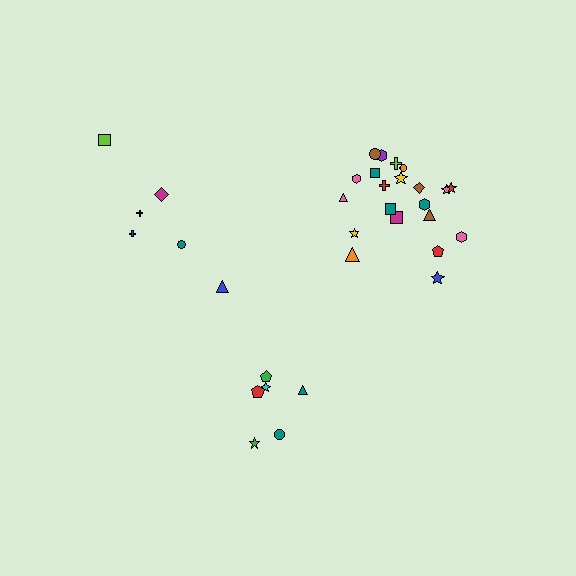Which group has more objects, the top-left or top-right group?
The top-right group.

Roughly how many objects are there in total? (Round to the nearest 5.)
Roughly 35 objects in total.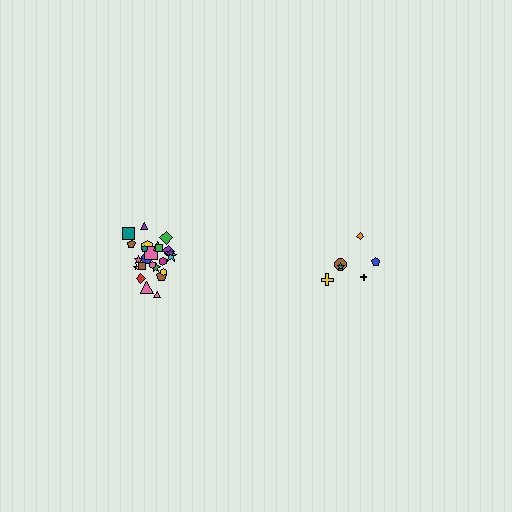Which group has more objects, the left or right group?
The left group.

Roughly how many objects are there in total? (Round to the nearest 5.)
Roughly 30 objects in total.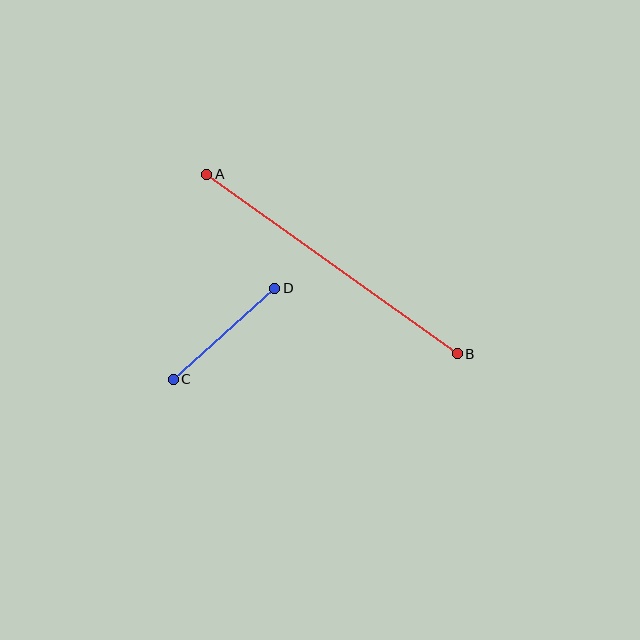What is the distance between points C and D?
The distance is approximately 136 pixels.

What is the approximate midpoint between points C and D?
The midpoint is at approximately (224, 334) pixels.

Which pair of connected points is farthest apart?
Points A and B are farthest apart.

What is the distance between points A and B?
The distance is approximately 308 pixels.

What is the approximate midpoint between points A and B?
The midpoint is at approximately (332, 264) pixels.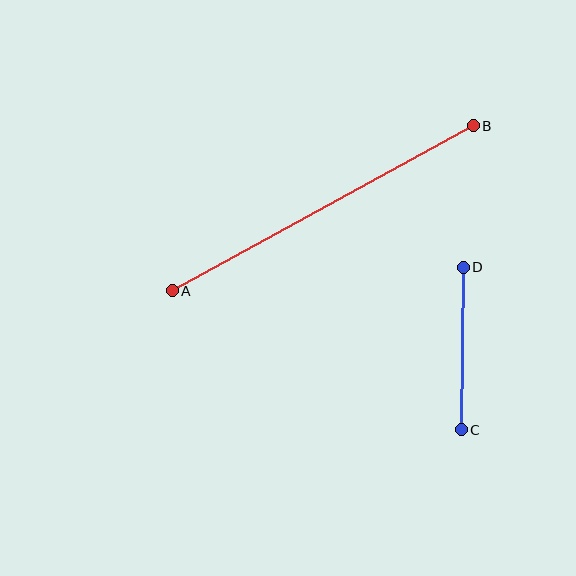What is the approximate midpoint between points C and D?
The midpoint is at approximately (462, 349) pixels.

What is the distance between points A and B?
The distance is approximately 343 pixels.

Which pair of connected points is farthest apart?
Points A and B are farthest apart.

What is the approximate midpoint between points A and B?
The midpoint is at approximately (323, 208) pixels.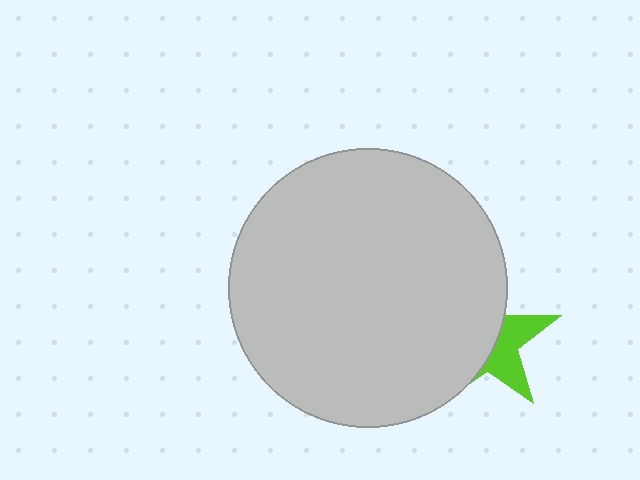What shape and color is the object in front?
The object in front is a light gray circle.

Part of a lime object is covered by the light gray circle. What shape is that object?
It is a star.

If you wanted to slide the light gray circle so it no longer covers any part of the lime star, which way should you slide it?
Slide it left — that is the most direct way to separate the two shapes.